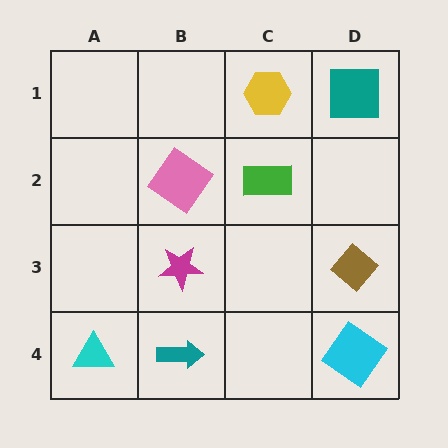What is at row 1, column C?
A yellow hexagon.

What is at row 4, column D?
A cyan diamond.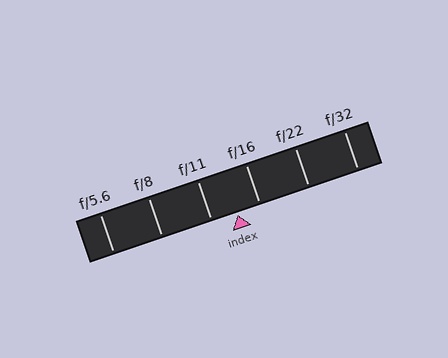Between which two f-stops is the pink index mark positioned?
The index mark is between f/11 and f/16.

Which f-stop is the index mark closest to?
The index mark is closest to f/16.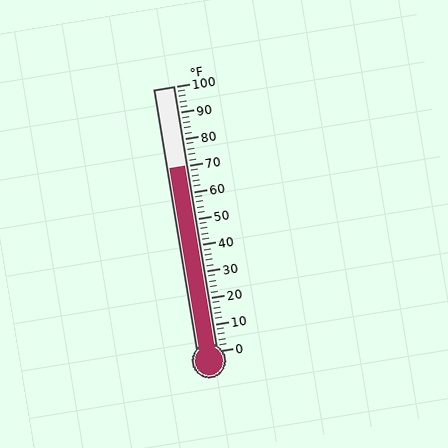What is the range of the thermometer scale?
The thermometer scale ranges from 0°F to 100°F.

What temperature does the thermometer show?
The thermometer shows approximately 70°F.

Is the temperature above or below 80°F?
The temperature is below 80°F.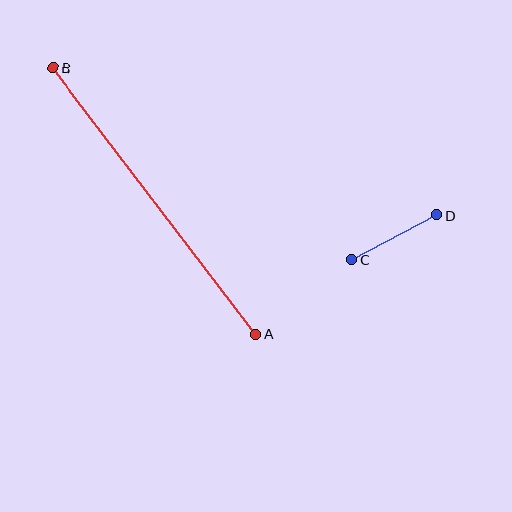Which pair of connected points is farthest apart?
Points A and B are farthest apart.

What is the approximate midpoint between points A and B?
The midpoint is at approximately (154, 201) pixels.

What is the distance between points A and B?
The distance is approximately 335 pixels.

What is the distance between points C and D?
The distance is approximately 96 pixels.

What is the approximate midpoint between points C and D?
The midpoint is at approximately (394, 238) pixels.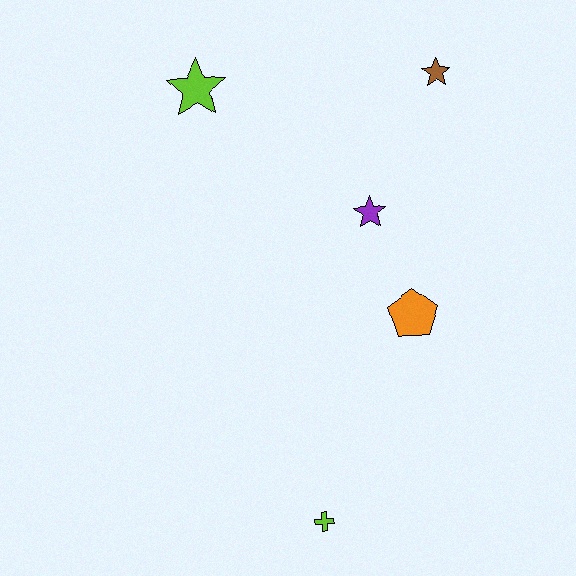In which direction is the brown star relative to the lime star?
The brown star is to the right of the lime star.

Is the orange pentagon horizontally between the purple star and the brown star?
Yes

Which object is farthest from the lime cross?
The brown star is farthest from the lime cross.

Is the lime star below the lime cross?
No